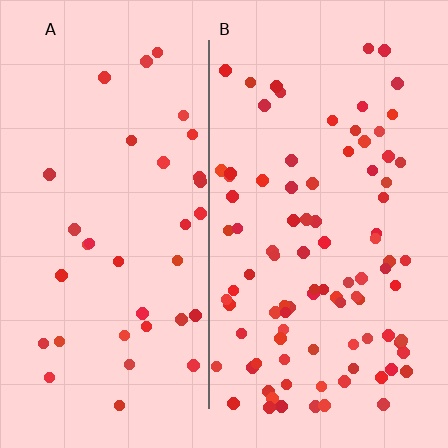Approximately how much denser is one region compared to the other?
Approximately 2.6× — region B over region A.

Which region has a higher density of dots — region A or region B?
B (the right).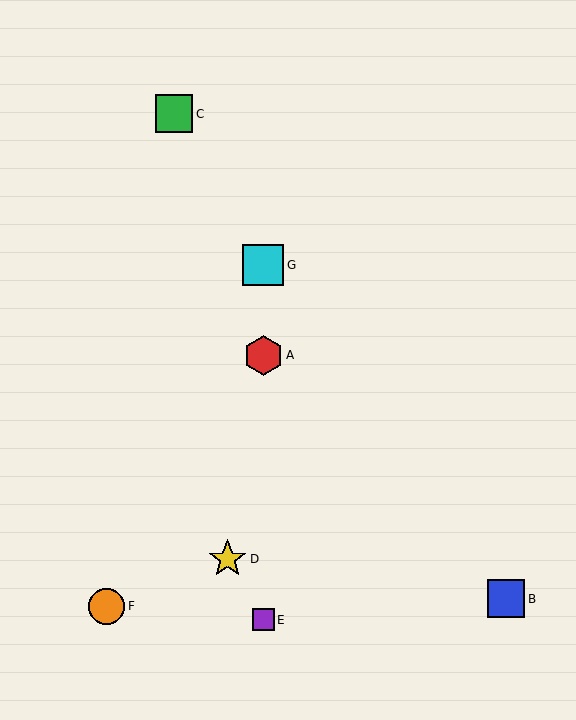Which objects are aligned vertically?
Objects A, E, G are aligned vertically.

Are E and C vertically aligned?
No, E is at x≈263 and C is at x≈174.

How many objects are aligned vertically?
3 objects (A, E, G) are aligned vertically.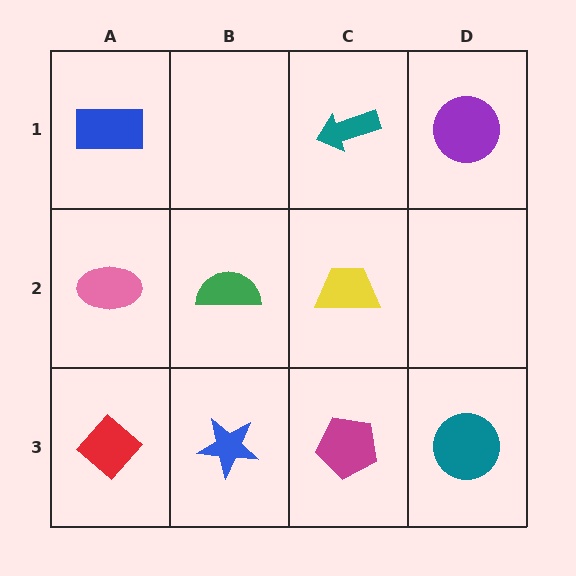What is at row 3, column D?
A teal circle.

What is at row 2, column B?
A green semicircle.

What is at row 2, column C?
A yellow trapezoid.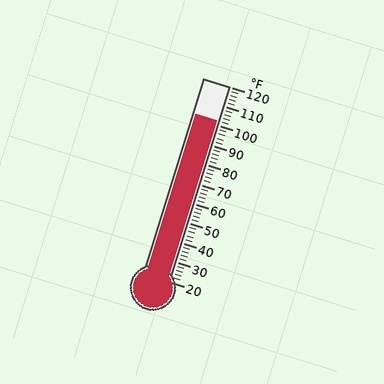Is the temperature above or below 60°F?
The temperature is above 60°F.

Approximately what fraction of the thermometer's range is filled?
The thermometer is filled to approximately 80% of its range.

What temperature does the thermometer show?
The thermometer shows approximately 102°F.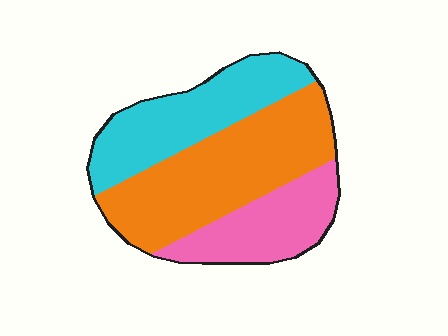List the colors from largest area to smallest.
From largest to smallest: orange, cyan, pink.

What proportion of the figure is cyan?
Cyan takes up about one third (1/3) of the figure.